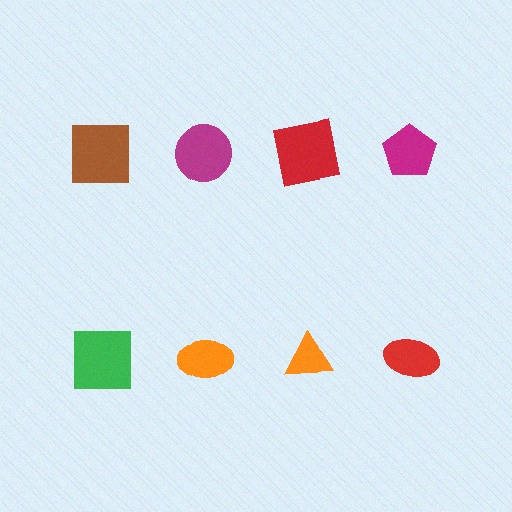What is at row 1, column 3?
A red square.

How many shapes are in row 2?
4 shapes.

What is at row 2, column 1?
A green square.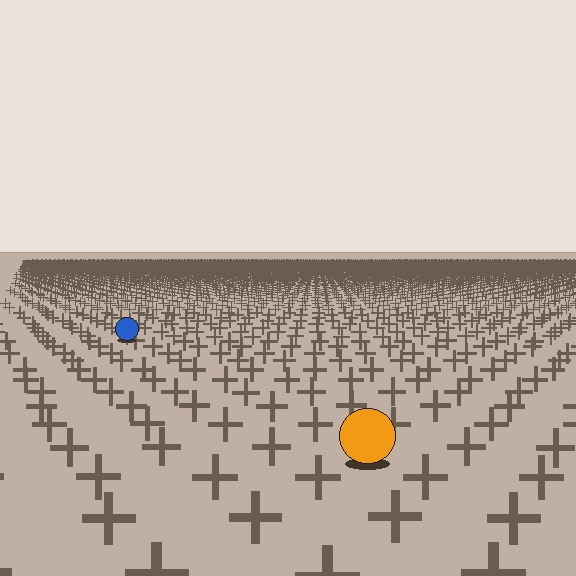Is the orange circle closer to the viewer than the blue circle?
Yes. The orange circle is closer — you can tell from the texture gradient: the ground texture is coarser near it.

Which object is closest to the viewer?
The orange circle is closest. The texture marks near it are larger and more spread out.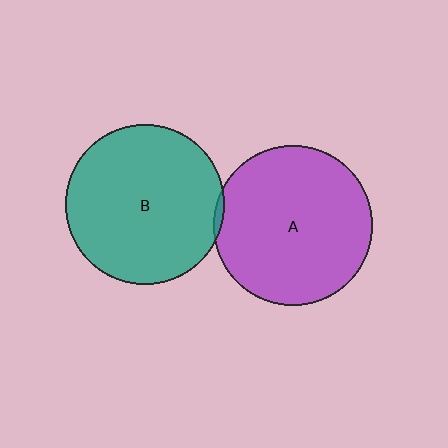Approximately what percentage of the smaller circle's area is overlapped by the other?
Approximately 5%.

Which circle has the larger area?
Circle B (teal).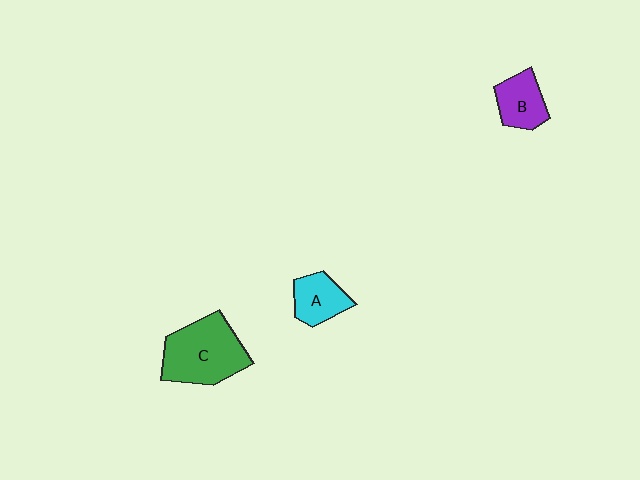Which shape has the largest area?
Shape C (green).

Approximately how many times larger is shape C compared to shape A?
Approximately 2.0 times.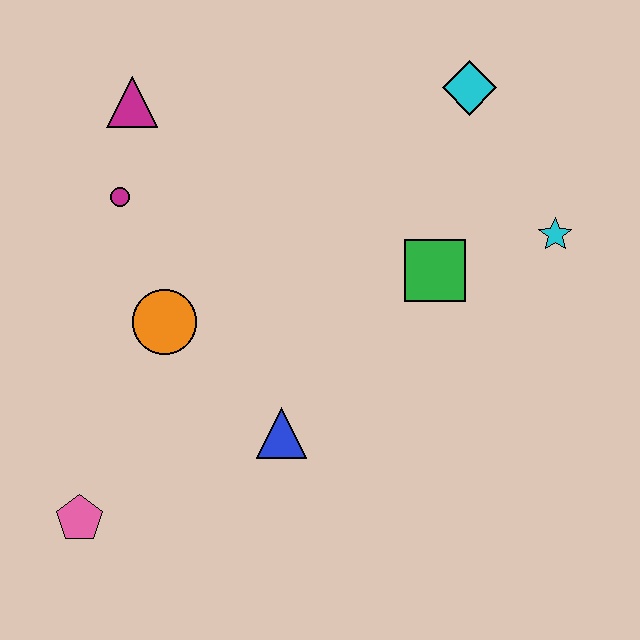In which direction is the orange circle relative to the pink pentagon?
The orange circle is above the pink pentagon.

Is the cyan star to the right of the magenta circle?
Yes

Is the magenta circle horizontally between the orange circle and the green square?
No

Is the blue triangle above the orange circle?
No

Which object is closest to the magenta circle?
The magenta triangle is closest to the magenta circle.